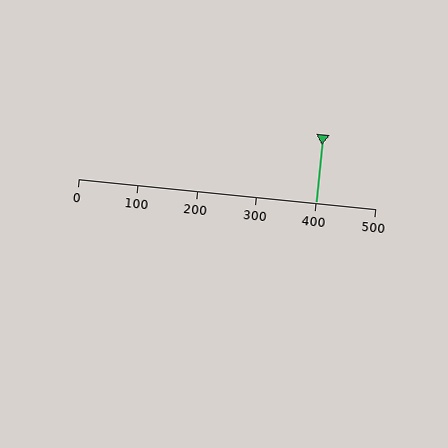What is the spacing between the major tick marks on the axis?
The major ticks are spaced 100 apart.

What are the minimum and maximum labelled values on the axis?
The axis runs from 0 to 500.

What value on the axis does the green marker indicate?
The marker indicates approximately 400.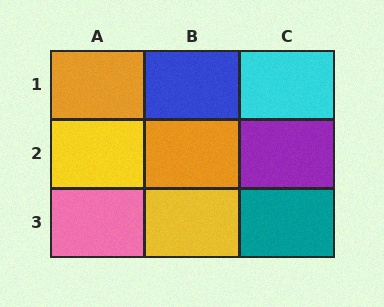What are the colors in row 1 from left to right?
Orange, blue, cyan.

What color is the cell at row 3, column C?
Teal.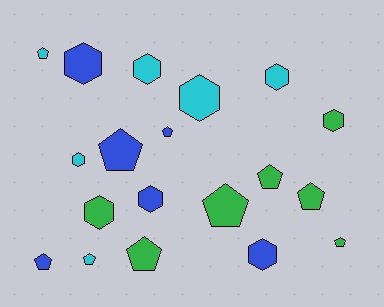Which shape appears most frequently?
Pentagon, with 10 objects.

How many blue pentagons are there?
There are 3 blue pentagons.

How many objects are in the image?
There are 19 objects.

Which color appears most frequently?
Green, with 7 objects.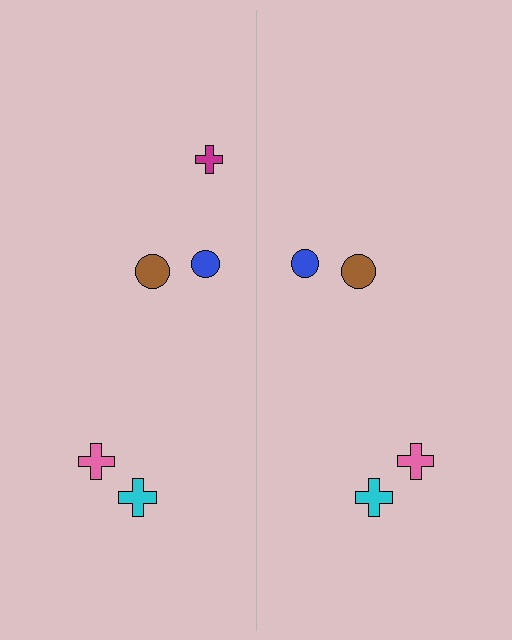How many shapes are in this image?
There are 9 shapes in this image.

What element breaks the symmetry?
A magenta cross is missing from the right side.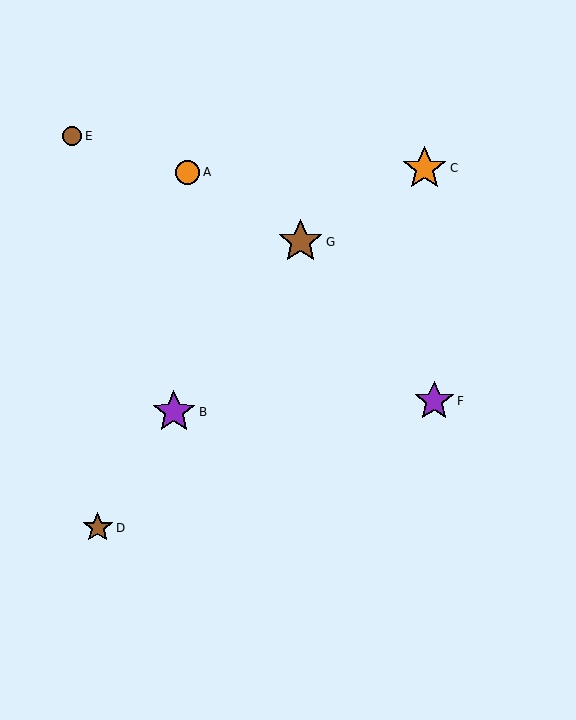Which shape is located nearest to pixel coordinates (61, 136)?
The brown circle (labeled E) at (72, 136) is nearest to that location.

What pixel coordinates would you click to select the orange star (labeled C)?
Click at (425, 168) to select the orange star C.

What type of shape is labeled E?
Shape E is a brown circle.